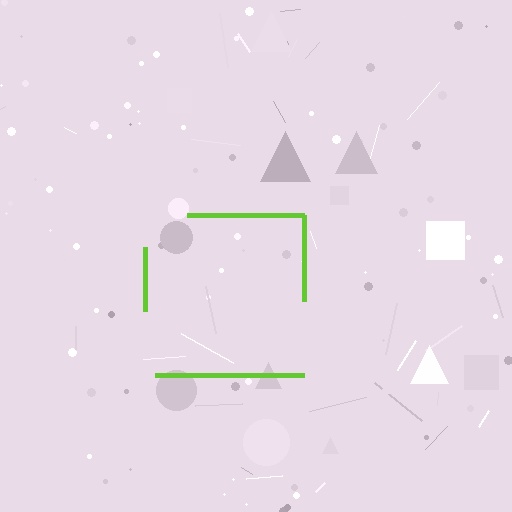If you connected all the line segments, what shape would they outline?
They would outline a square.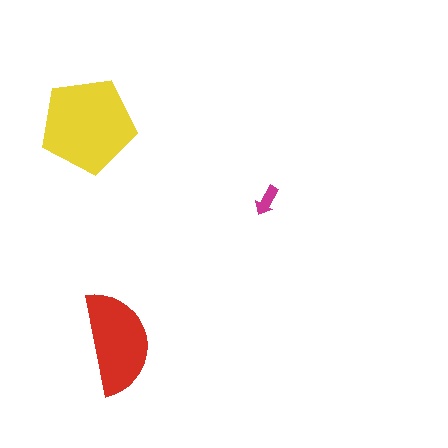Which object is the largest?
The yellow pentagon.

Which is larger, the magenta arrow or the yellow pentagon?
The yellow pentagon.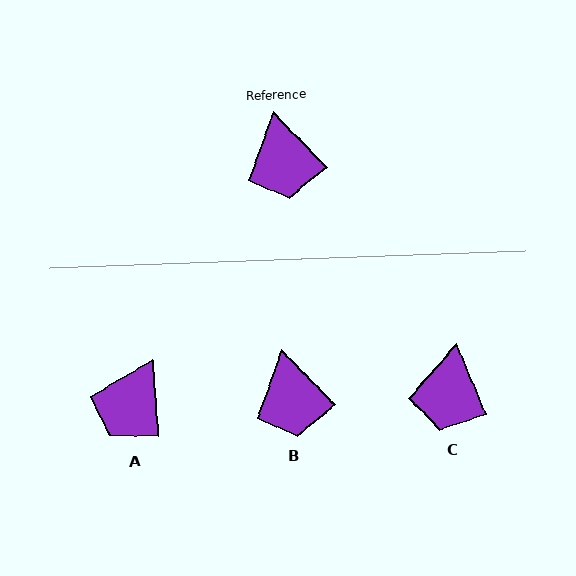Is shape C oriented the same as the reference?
No, it is off by about 22 degrees.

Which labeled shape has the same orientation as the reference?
B.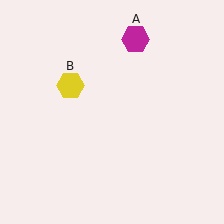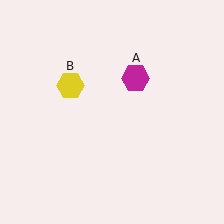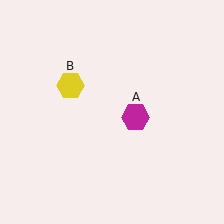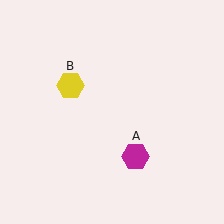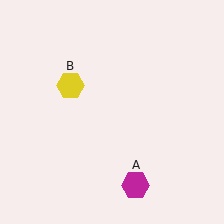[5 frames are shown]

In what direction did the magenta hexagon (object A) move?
The magenta hexagon (object A) moved down.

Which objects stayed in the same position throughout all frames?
Yellow hexagon (object B) remained stationary.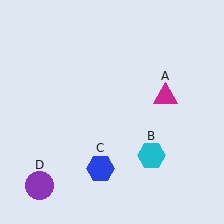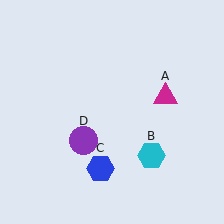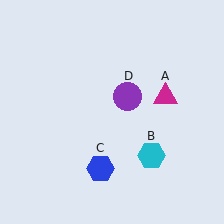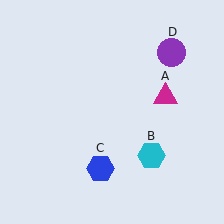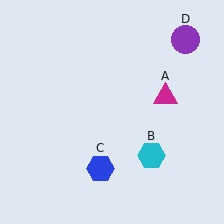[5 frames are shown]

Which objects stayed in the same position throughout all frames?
Magenta triangle (object A) and cyan hexagon (object B) and blue hexagon (object C) remained stationary.